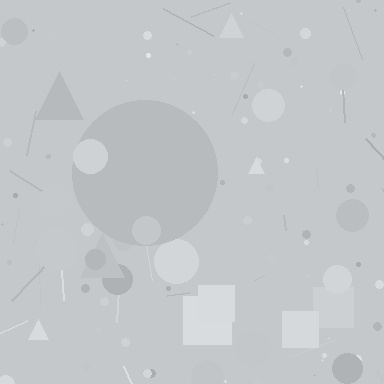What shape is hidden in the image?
A circle is hidden in the image.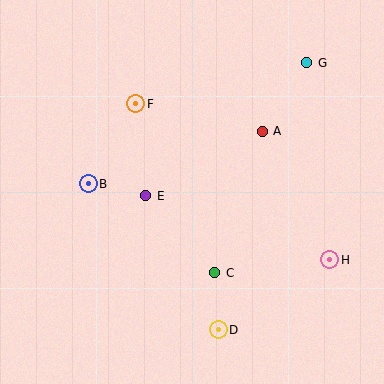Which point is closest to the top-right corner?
Point G is closest to the top-right corner.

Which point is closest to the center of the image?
Point E at (146, 196) is closest to the center.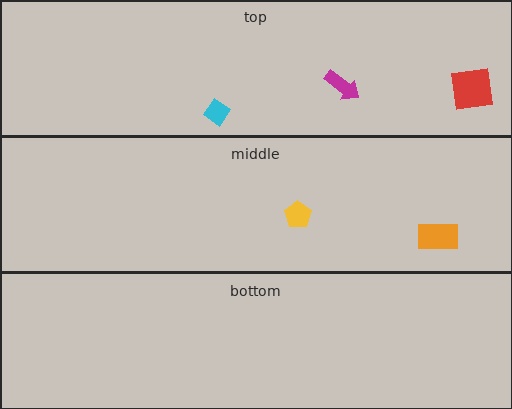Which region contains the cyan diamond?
The top region.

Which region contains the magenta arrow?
The top region.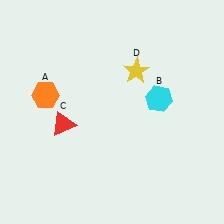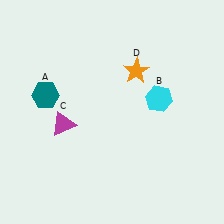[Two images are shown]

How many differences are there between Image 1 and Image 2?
There are 3 differences between the two images.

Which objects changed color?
A changed from orange to teal. C changed from red to magenta. D changed from yellow to orange.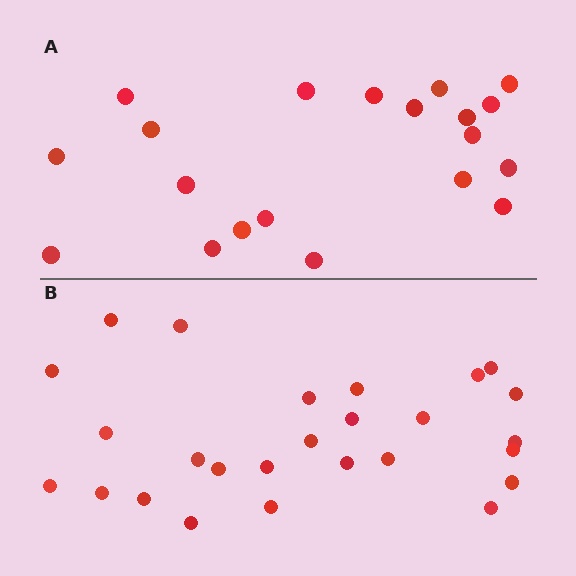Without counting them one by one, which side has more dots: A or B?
Region B (the bottom region) has more dots.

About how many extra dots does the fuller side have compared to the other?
Region B has about 6 more dots than region A.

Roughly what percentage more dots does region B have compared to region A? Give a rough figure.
About 30% more.